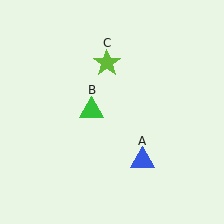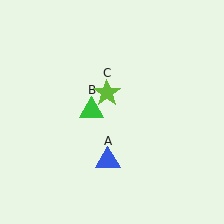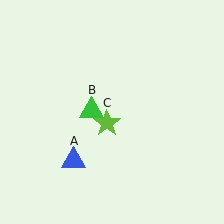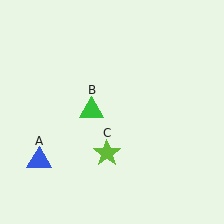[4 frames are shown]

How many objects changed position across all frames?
2 objects changed position: blue triangle (object A), lime star (object C).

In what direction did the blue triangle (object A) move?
The blue triangle (object A) moved left.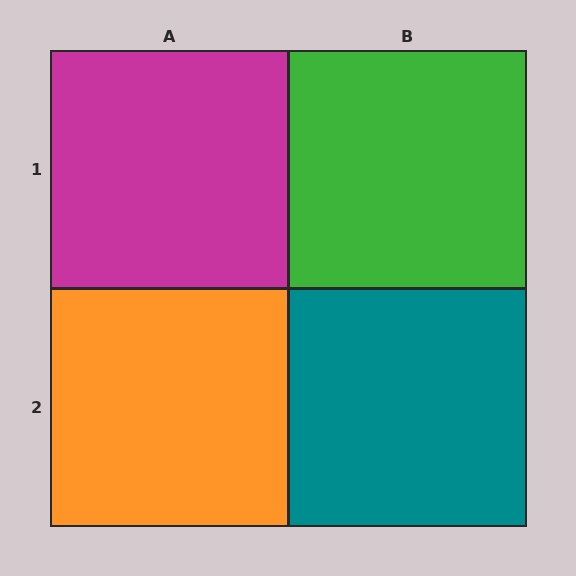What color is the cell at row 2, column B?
Teal.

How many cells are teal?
1 cell is teal.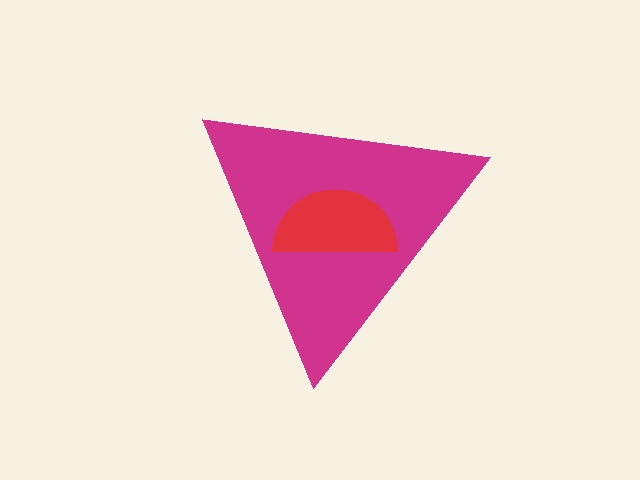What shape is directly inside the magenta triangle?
The red semicircle.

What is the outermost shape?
The magenta triangle.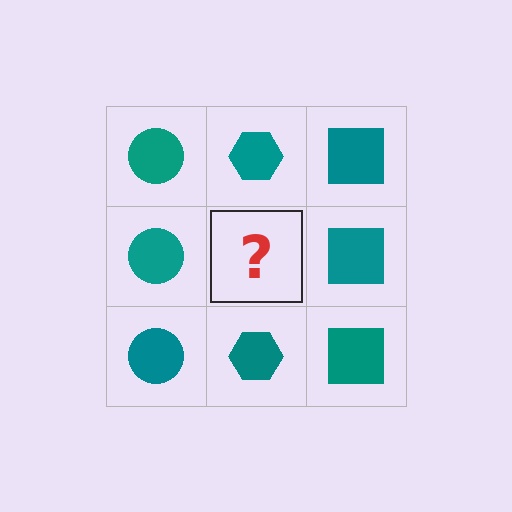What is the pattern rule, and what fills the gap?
The rule is that each column has a consistent shape. The gap should be filled with a teal hexagon.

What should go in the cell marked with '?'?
The missing cell should contain a teal hexagon.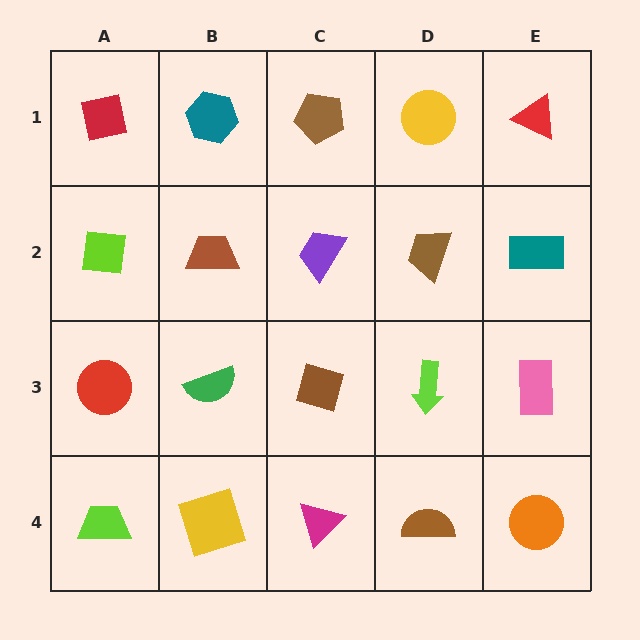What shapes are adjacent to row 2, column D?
A yellow circle (row 1, column D), a lime arrow (row 3, column D), a purple trapezoid (row 2, column C), a teal rectangle (row 2, column E).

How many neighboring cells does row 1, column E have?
2.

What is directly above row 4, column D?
A lime arrow.